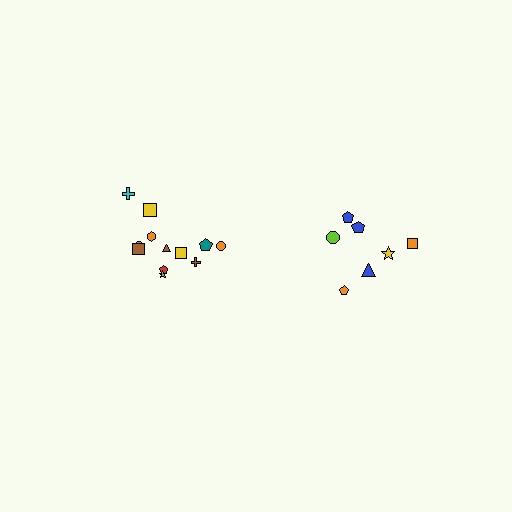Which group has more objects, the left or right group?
The left group.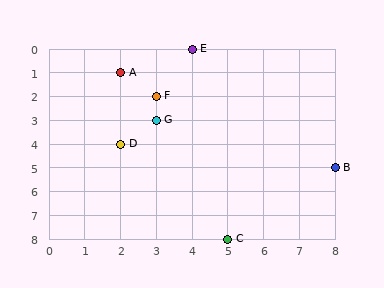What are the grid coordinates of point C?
Point C is at grid coordinates (5, 8).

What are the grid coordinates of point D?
Point D is at grid coordinates (2, 4).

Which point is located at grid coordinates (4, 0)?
Point E is at (4, 0).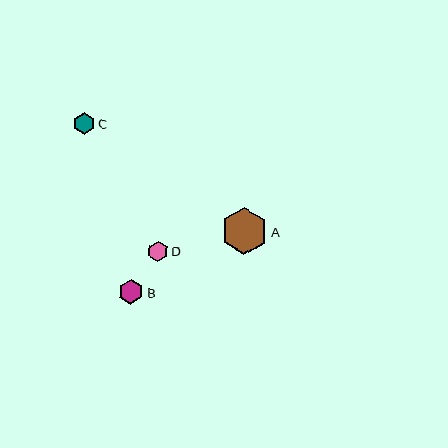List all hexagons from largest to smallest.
From largest to smallest: A, B, C, D.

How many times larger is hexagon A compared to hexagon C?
Hexagon A is approximately 2.2 times the size of hexagon C.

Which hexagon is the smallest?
Hexagon D is the smallest with a size of approximately 21 pixels.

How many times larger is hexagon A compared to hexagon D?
Hexagon A is approximately 2.3 times the size of hexagon D.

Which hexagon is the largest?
Hexagon A is the largest with a size of approximately 47 pixels.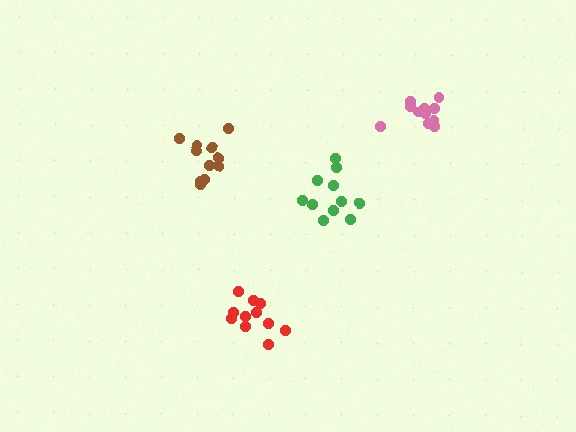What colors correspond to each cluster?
The clusters are colored: brown, red, pink, green.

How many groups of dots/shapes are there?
There are 4 groups.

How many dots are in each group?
Group 1: 11 dots, Group 2: 11 dots, Group 3: 11 dots, Group 4: 11 dots (44 total).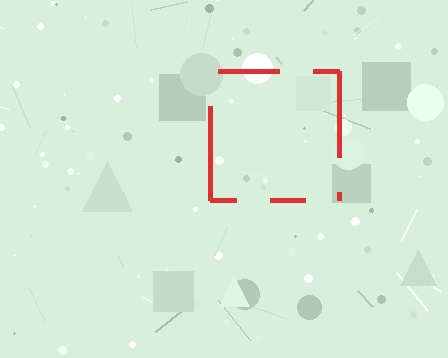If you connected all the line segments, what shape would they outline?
They would outline a square.